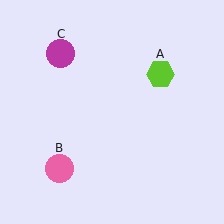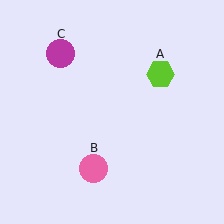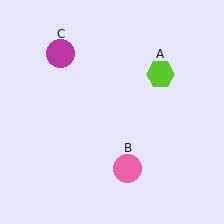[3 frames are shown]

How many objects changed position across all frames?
1 object changed position: pink circle (object B).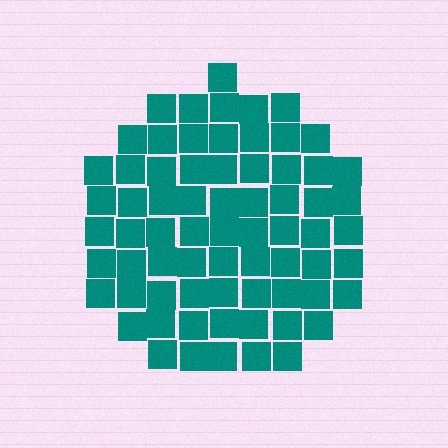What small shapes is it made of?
It is made of small squares.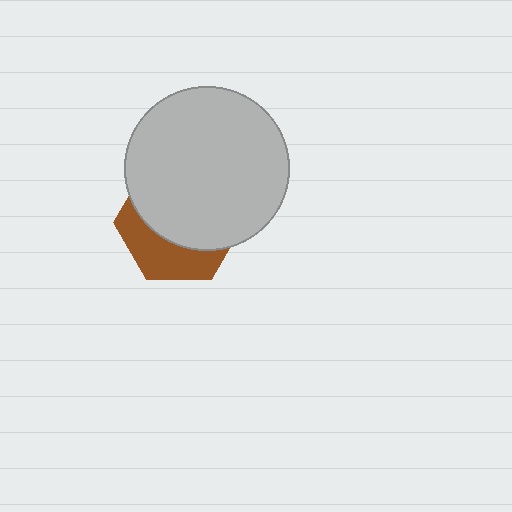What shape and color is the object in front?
The object in front is a light gray circle.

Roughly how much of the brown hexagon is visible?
A small part of it is visible (roughly 35%).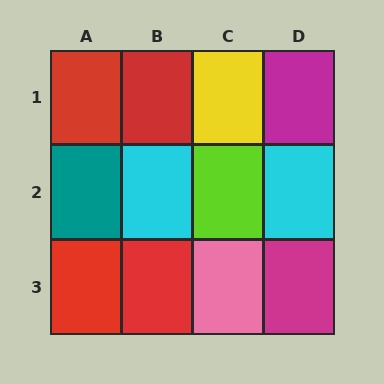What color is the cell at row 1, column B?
Red.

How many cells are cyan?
2 cells are cyan.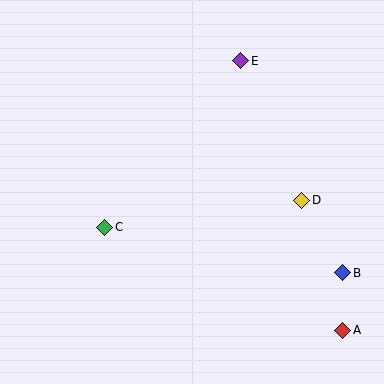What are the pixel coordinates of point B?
Point B is at (343, 273).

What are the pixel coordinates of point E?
Point E is at (241, 61).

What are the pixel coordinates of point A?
Point A is at (343, 330).